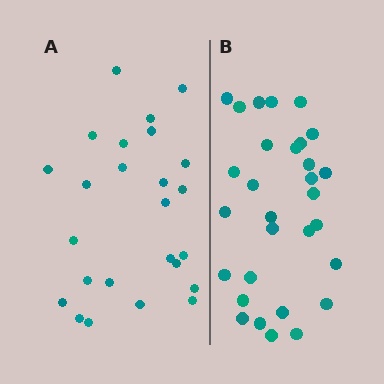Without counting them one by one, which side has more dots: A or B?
Region B (the right region) has more dots.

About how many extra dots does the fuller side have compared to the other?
Region B has about 5 more dots than region A.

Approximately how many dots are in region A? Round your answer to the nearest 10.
About 20 dots. (The exact count is 25, which rounds to 20.)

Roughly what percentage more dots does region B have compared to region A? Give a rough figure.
About 20% more.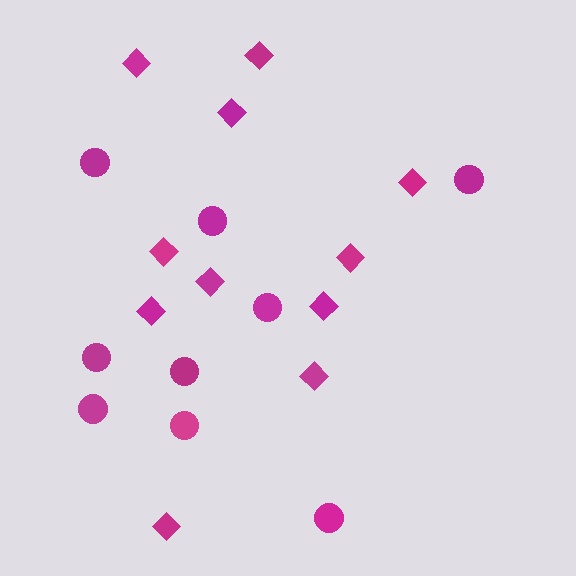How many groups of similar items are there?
There are 2 groups: one group of circles (9) and one group of diamonds (11).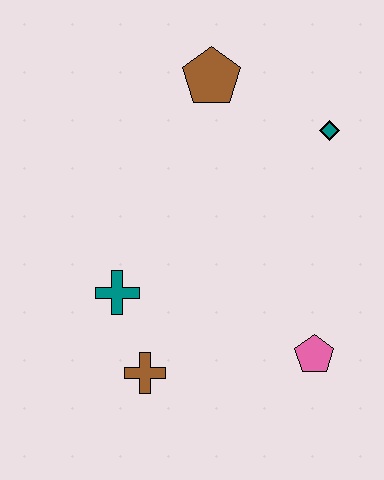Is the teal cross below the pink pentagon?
No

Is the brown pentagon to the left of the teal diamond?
Yes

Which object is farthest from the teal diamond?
The brown cross is farthest from the teal diamond.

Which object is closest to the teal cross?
The brown cross is closest to the teal cross.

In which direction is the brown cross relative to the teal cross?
The brown cross is below the teal cross.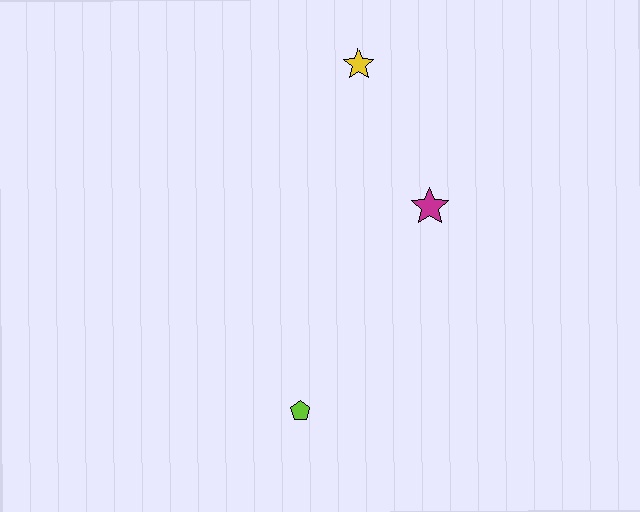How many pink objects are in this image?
There are no pink objects.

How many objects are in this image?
There are 3 objects.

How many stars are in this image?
There are 2 stars.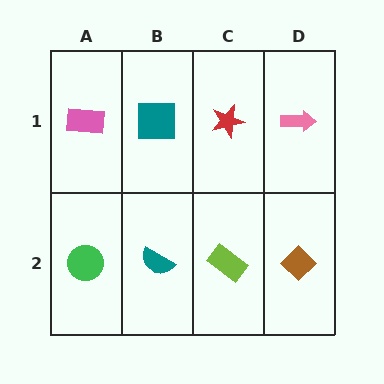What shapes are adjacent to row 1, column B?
A teal semicircle (row 2, column B), a pink rectangle (row 1, column A), a red star (row 1, column C).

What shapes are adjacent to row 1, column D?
A brown diamond (row 2, column D), a red star (row 1, column C).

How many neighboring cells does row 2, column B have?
3.